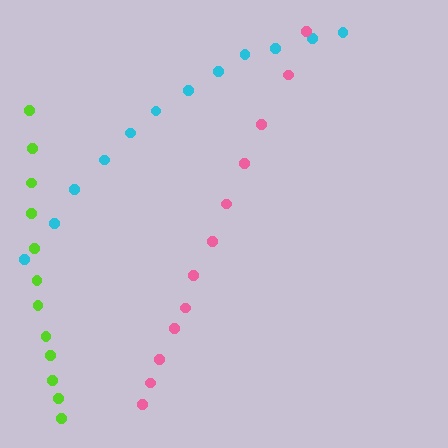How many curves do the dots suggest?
There are 3 distinct paths.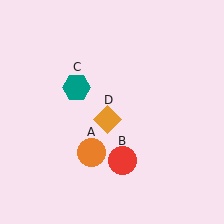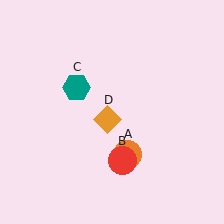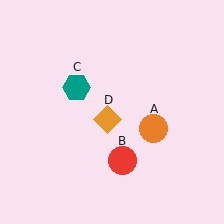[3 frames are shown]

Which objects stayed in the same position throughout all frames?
Red circle (object B) and teal hexagon (object C) and orange diamond (object D) remained stationary.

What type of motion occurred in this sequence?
The orange circle (object A) rotated counterclockwise around the center of the scene.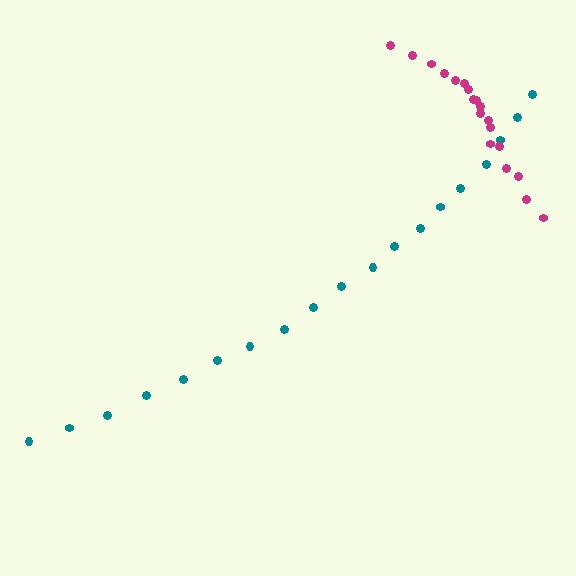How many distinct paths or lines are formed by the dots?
There are 2 distinct paths.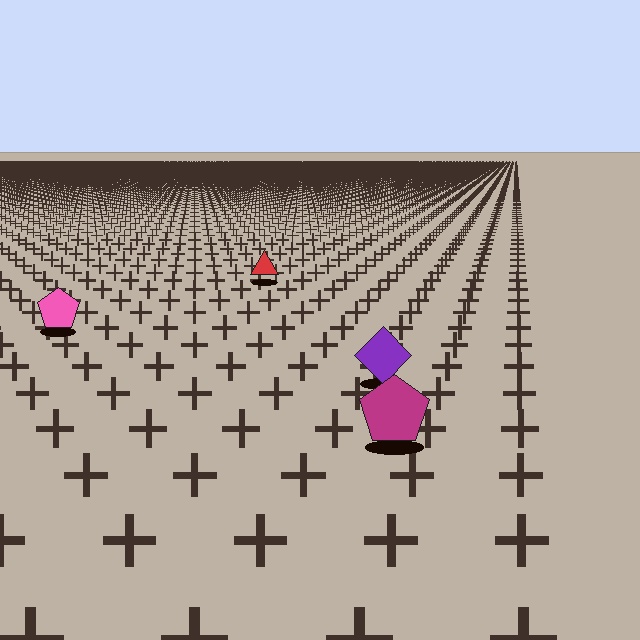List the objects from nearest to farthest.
From nearest to farthest: the magenta pentagon, the purple diamond, the pink pentagon, the red triangle.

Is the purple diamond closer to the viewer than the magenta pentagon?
No. The magenta pentagon is closer — you can tell from the texture gradient: the ground texture is coarser near it.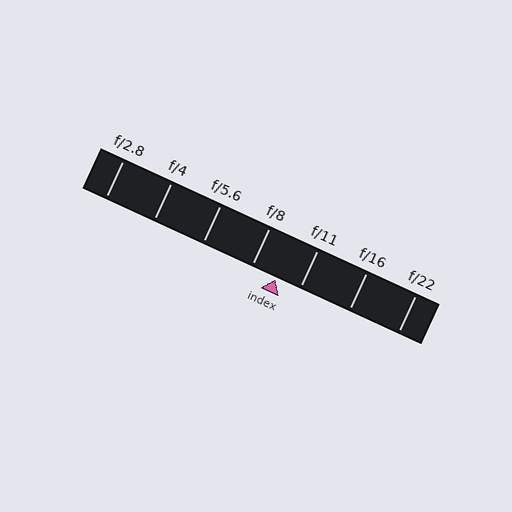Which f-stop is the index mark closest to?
The index mark is closest to f/11.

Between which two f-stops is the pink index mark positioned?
The index mark is between f/8 and f/11.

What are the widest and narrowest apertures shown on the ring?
The widest aperture shown is f/2.8 and the narrowest is f/22.